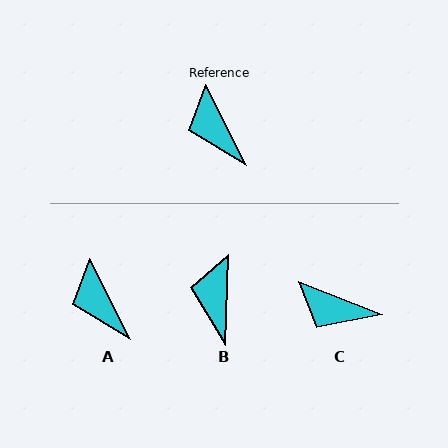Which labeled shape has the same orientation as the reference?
A.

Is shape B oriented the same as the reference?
No, it is off by about 28 degrees.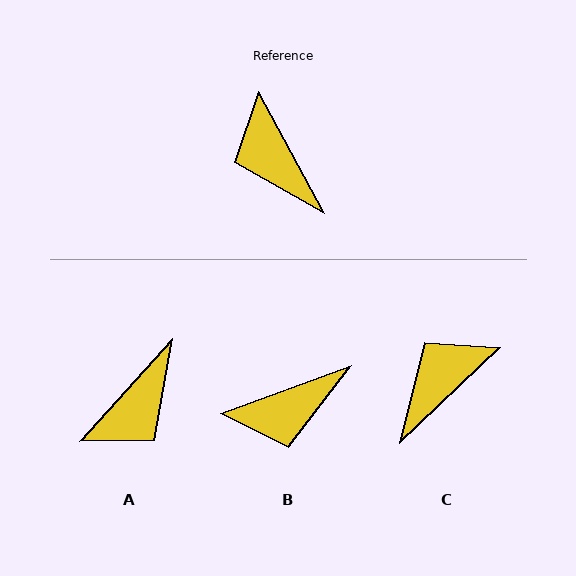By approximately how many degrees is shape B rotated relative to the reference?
Approximately 82 degrees counter-clockwise.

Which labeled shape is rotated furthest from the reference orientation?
A, about 109 degrees away.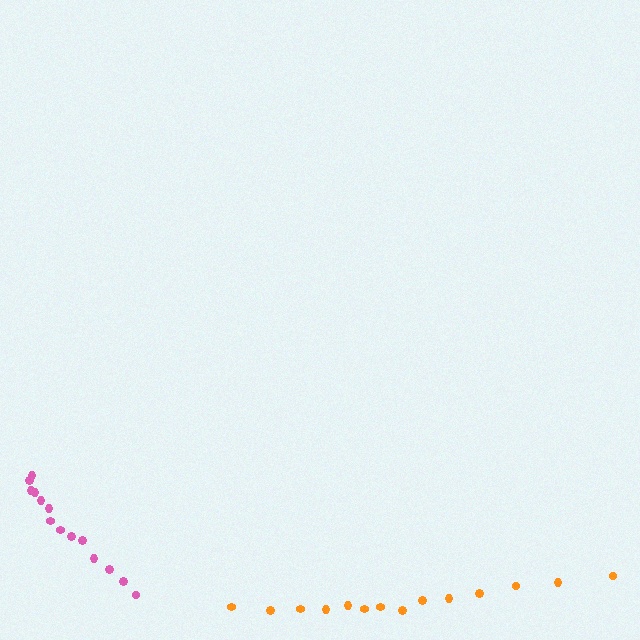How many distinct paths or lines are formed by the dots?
There are 2 distinct paths.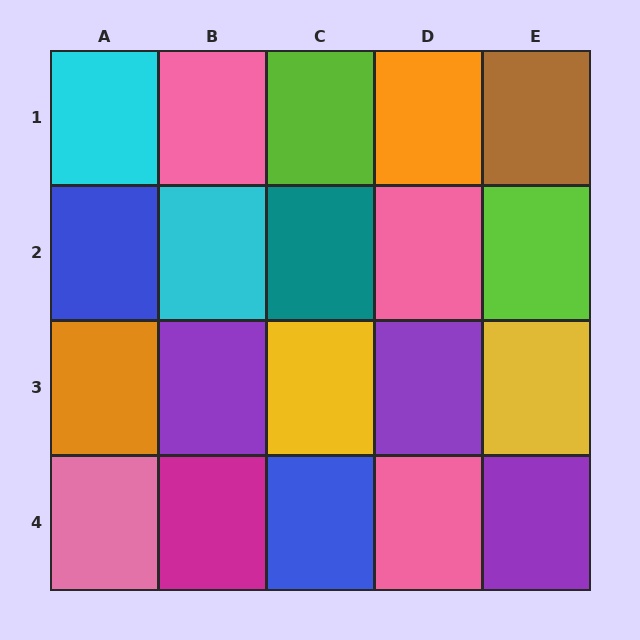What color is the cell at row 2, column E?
Lime.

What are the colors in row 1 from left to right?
Cyan, pink, lime, orange, brown.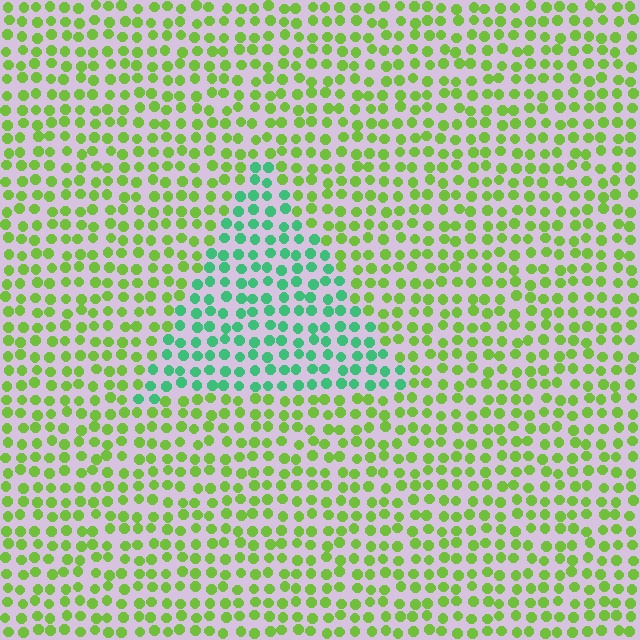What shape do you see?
I see a triangle.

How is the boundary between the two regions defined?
The boundary is defined purely by a slight shift in hue (about 52 degrees). Spacing, size, and orientation are identical on both sides.